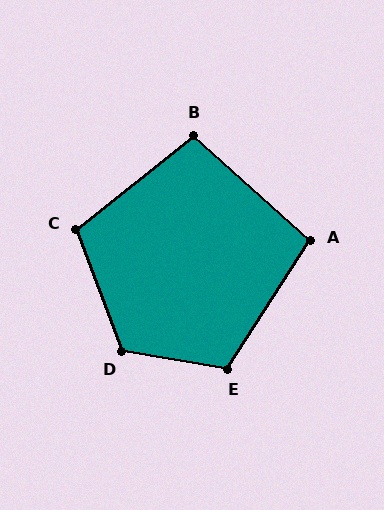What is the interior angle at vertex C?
Approximately 108 degrees (obtuse).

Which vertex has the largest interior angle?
D, at approximately 120 degrees.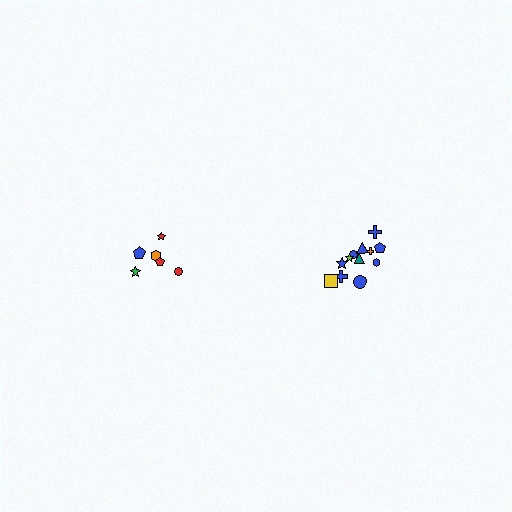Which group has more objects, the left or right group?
The right group.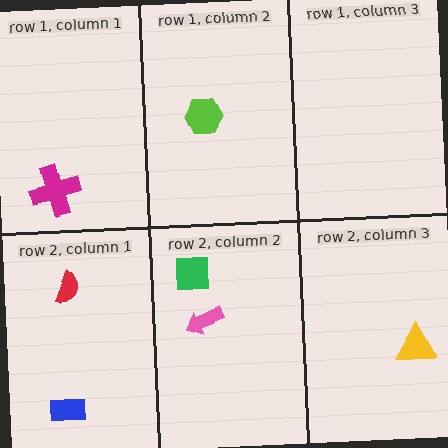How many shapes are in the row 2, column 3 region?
1.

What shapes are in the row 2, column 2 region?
The pink arrow, the green square.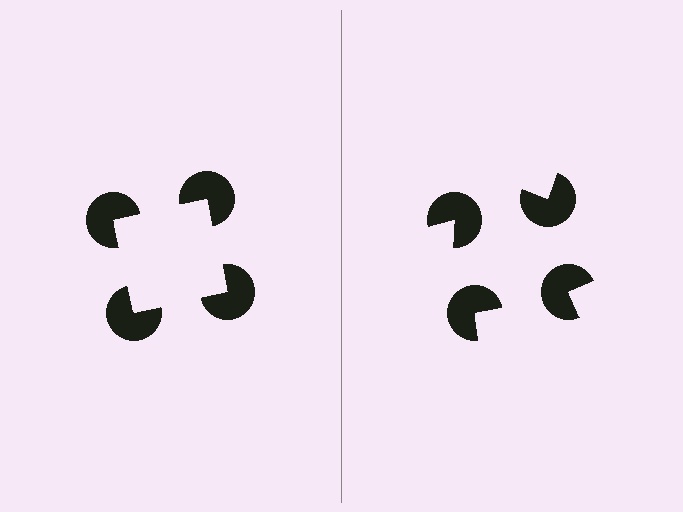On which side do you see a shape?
An illusory square appears on the left side. On the right side the wedge cuts are rotated, so no coherent shape forms.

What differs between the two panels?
The pac-man discs are positioned identically on both sides; only the wedge orientations differ. On the left they align to a square; on the right they are misaligned.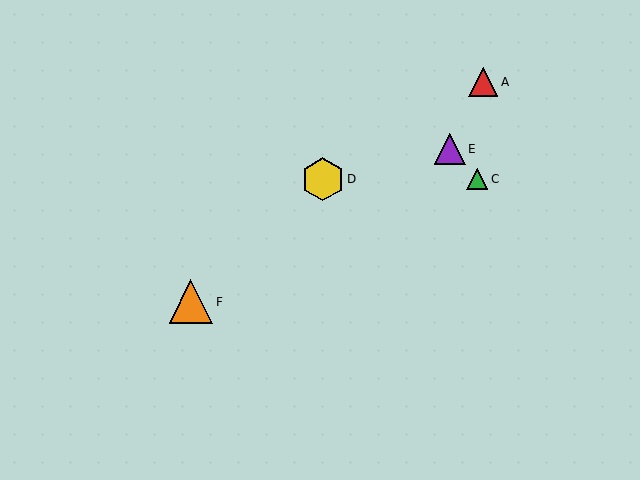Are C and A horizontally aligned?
No, C is at y≈179 and A is at y≈82.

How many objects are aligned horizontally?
3 objects (B, C, D) are aligned horizontally.